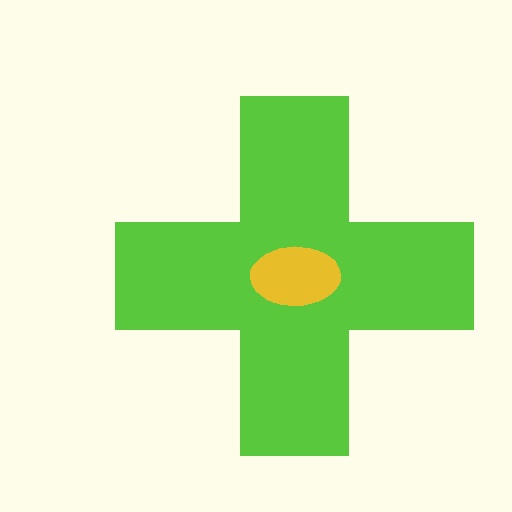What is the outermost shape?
The lime cross.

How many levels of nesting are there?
2.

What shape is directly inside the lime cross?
The yellow ellipse.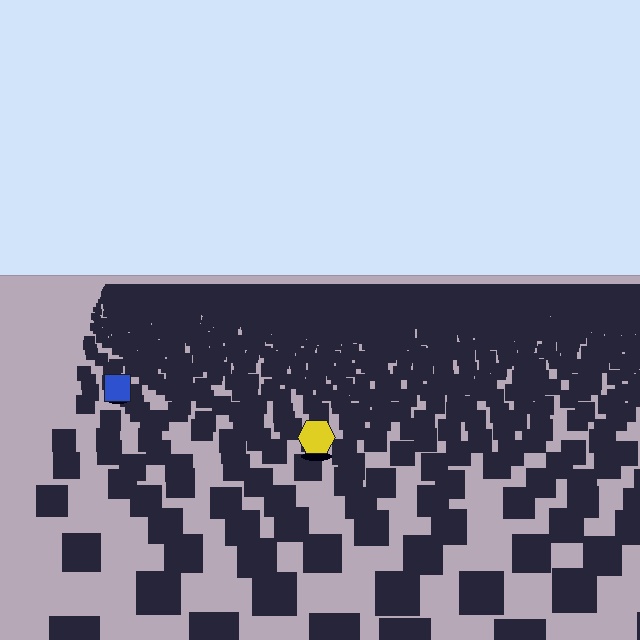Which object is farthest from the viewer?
The blue square is farthest from the viewer. It appears smaller and the ground texture around it is denser.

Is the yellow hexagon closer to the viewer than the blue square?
Yes. The yellow hexagon is closer — you can tell from the texture gradient: the ground texture is coarser near it.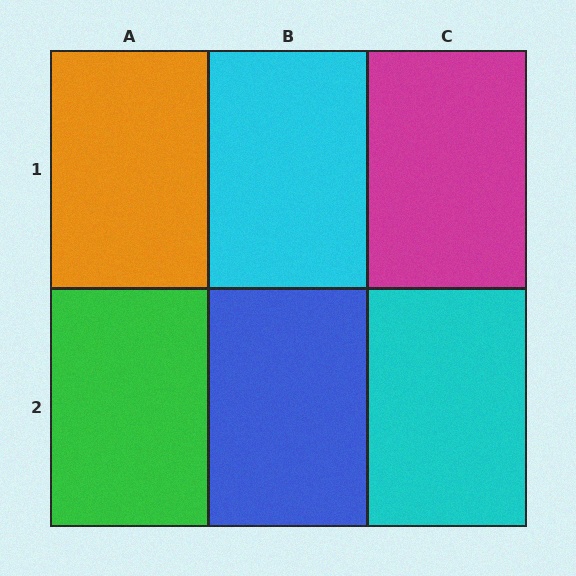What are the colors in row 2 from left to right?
Green, blue, cyan.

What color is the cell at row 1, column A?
Orange.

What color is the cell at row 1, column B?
Cyan.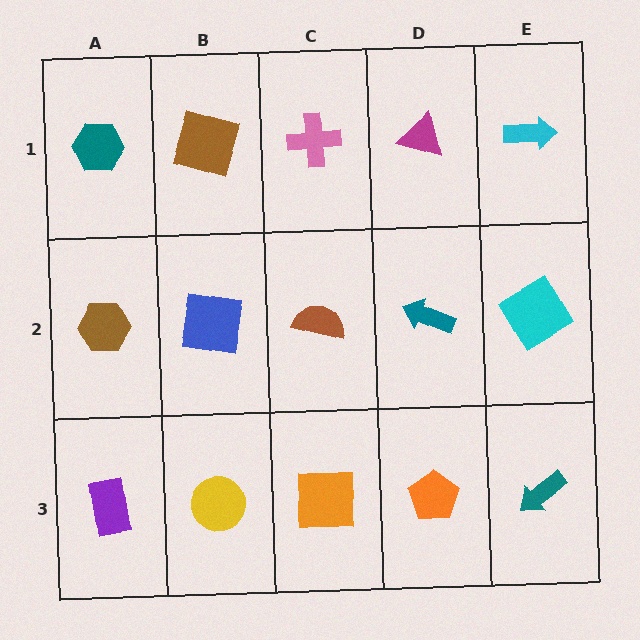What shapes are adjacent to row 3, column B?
A blue square (row 2, column B), a purple rectangle (row 3, column A), an orange square (row 3, column C).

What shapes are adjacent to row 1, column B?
A blue square (row 2, column B), a teal hexagon (row 1, column A), a pink cross (row 1, column C).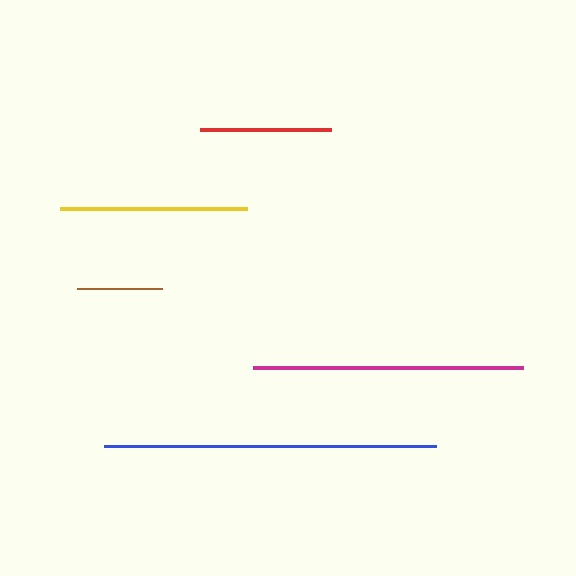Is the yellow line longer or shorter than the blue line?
The blue line is longer than the yellow line.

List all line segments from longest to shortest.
From longest to shortest: blue, magenta, yellow, red, brown.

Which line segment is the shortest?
The brown line is the shortest at approximately 84 pixels.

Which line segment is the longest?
The blue line is the longest at approximately 332 pixels.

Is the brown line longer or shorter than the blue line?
The blue line is longer than the brown line.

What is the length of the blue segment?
The blue segment is approximately 332 pixels long.